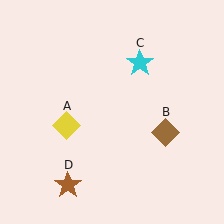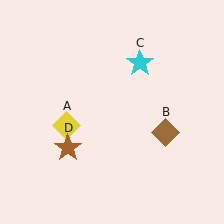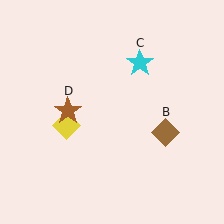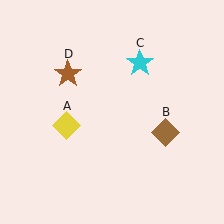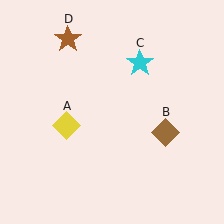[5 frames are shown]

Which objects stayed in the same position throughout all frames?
Yellow diamond (object A) and brown diamond (object B) and cyan star (object C) remained stationary.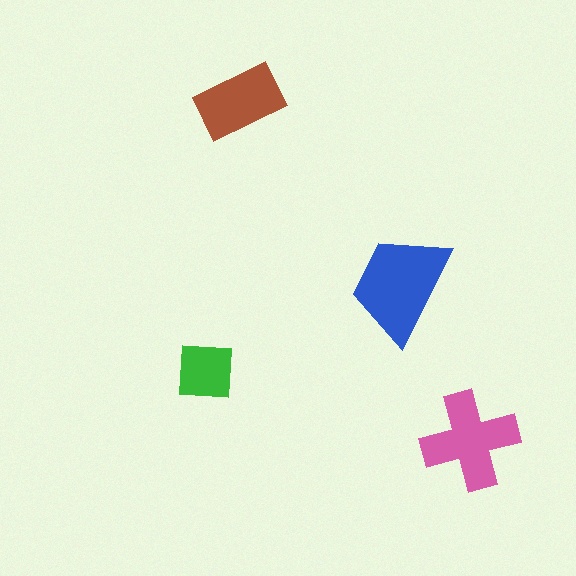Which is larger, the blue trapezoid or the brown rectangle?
The blue trapezoid.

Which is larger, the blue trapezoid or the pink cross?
The blue trapezoid.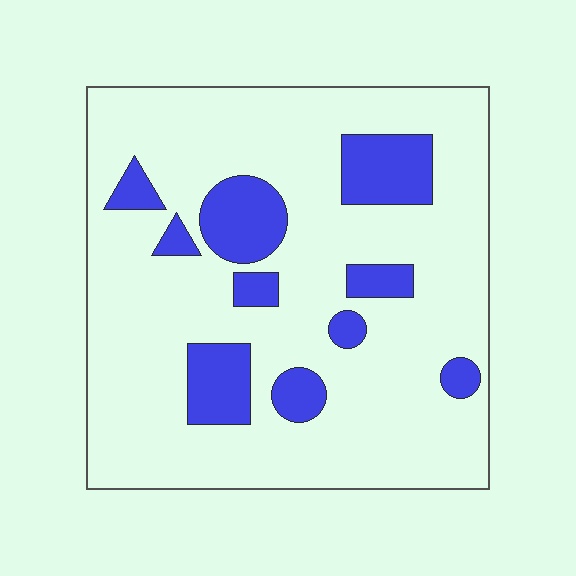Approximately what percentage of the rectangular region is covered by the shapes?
Approximately 20%.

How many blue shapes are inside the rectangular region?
10.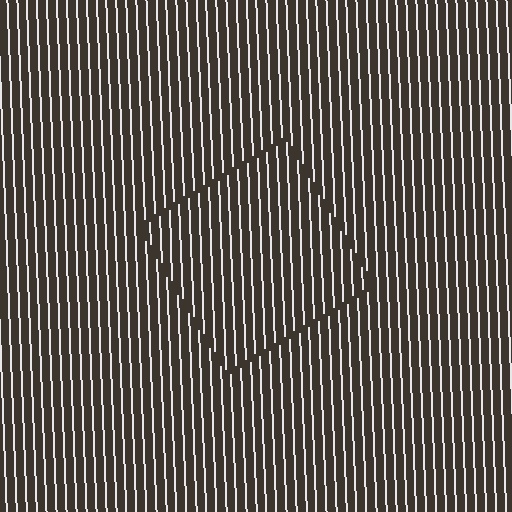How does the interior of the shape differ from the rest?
The interior of the shape contains the same grating, shifted by half a period — the contour is defined by the phase discontinuity where line-ends from the inner and outer gratings abut.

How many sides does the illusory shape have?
4 sides — the line-ends trace a square.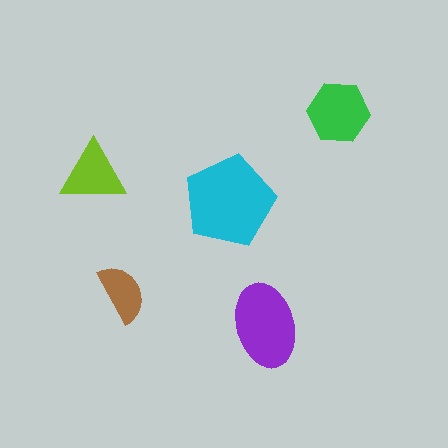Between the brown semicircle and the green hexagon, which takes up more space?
The green hexagon.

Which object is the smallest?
The brown semicircle.